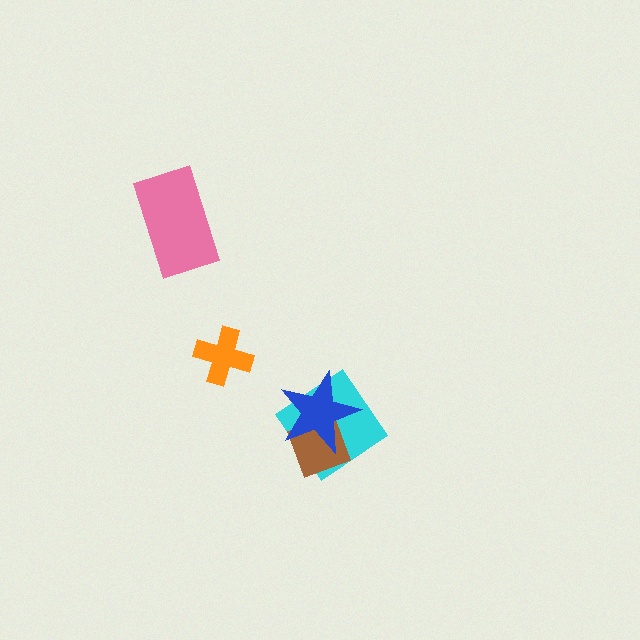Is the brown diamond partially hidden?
Yes, it is partially covered by another shape.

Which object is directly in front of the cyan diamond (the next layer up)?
The brown diamond is directly in front of the cyan diamond.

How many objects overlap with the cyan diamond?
2 objects overlap with the cyan diamond.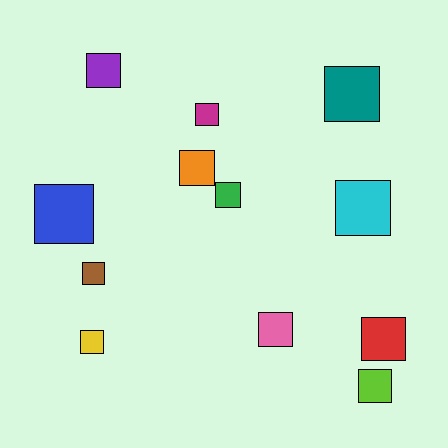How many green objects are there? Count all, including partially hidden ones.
There is 1 green object.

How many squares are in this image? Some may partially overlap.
There are 12 squares.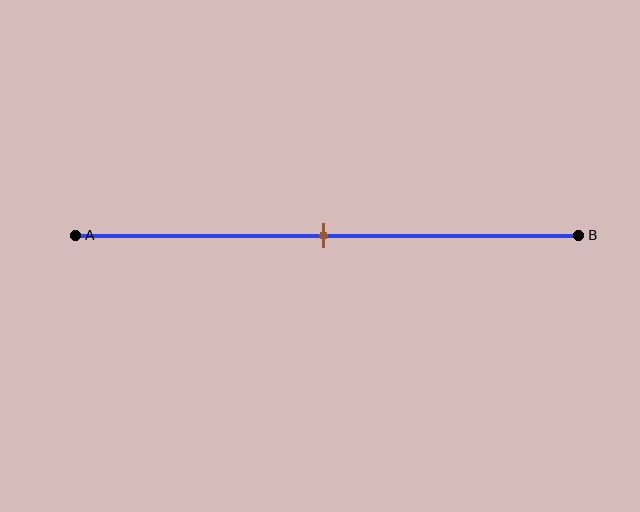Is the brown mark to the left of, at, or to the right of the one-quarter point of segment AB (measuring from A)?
The brown mark is to the right of the one-quarter point of segment AB.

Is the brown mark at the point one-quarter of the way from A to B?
No, the mark is at about 50% from A, not at the 25% one-quarter point.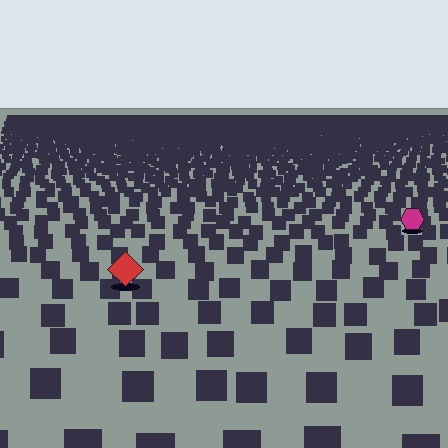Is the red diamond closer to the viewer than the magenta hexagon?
Yes. The red diamond is closer — you can tell from the texture gradient: the ground texture is coarser near it.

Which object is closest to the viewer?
The red diamond is closest. The texture marks near it are larger and more spread out.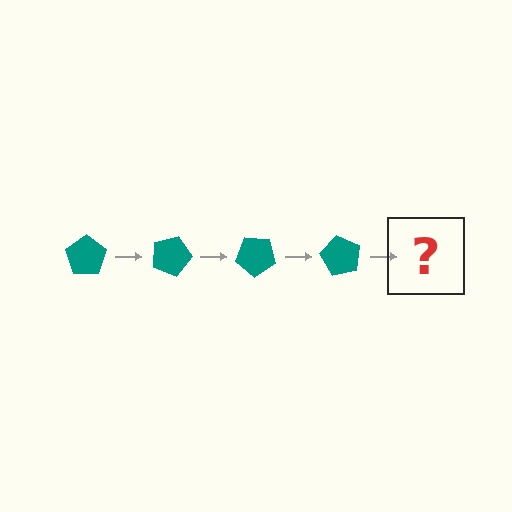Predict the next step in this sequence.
The next step is a teal pentagon rotated 80 degrees.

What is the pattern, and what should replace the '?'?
The pattern is that the pentagon rotates 20 degrees each step. The '?' should be a teal pentagon rotated 80 degrees.